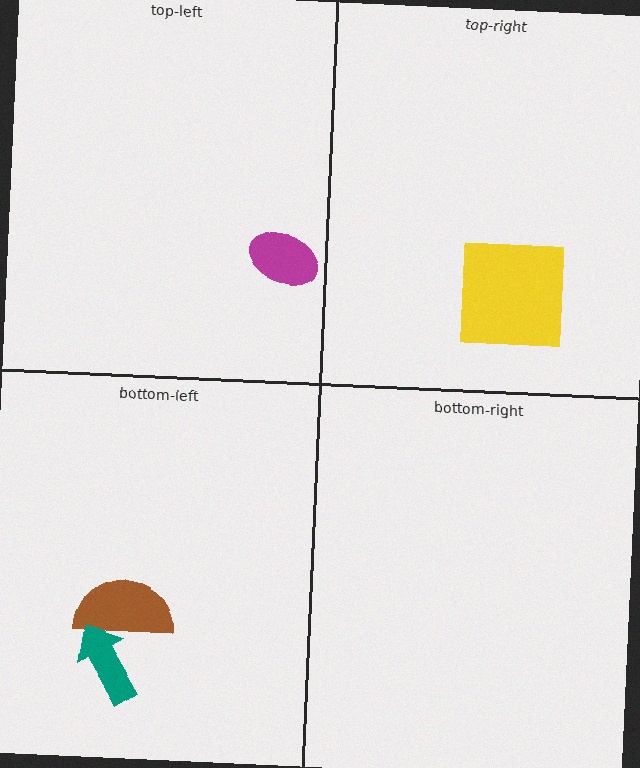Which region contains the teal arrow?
The bottom-left region.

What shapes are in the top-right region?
The yellow square.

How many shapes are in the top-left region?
1.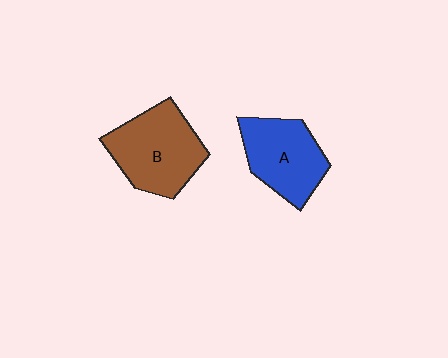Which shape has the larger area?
Shape B (brown).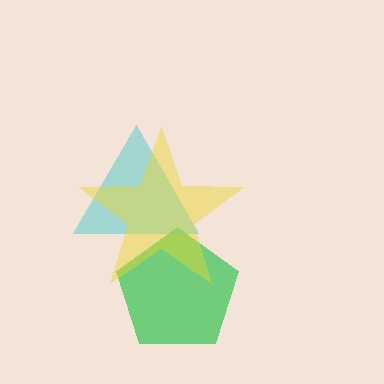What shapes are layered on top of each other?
The layered shapes are: a green pentagon, a cyan triangle, a yellow star.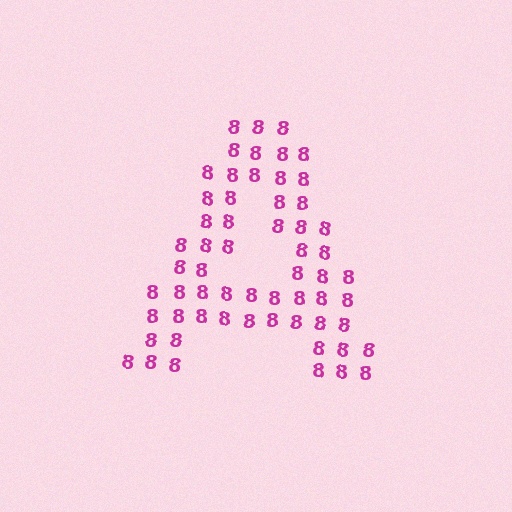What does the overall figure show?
The overall figure shows the letter A.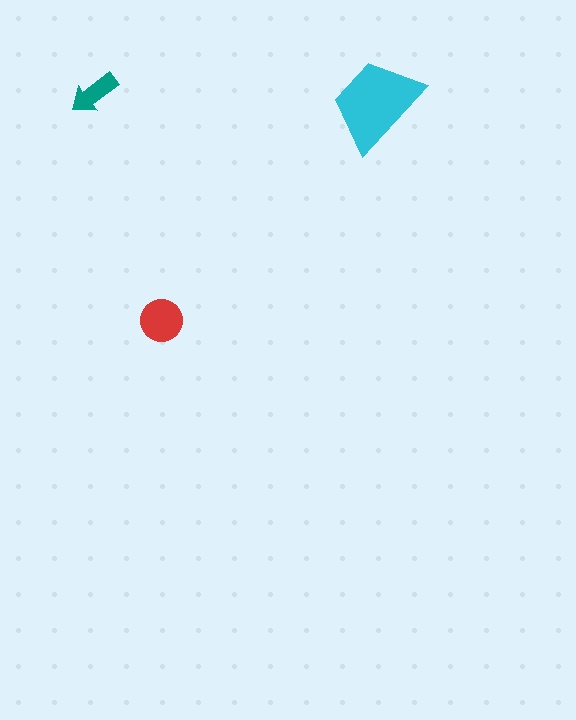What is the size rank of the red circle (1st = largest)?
2nd.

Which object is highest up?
The teal arrow is topmost.